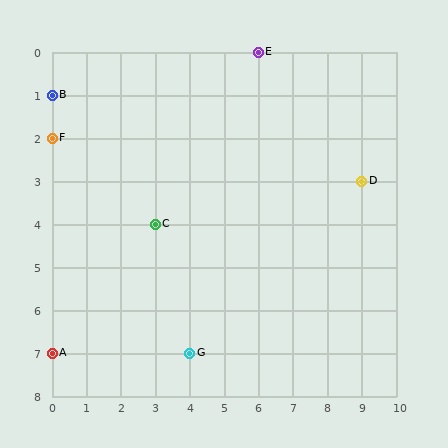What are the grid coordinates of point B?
Point B is at grid coordinates (0, 1).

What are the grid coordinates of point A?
Point A is at grid coordinates (0, 7).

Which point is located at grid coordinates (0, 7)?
Point A is at (0, 7).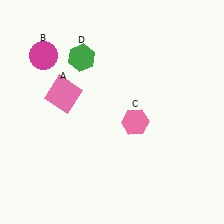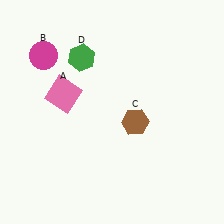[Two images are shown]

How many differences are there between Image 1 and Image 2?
There is 1 difference between the two images.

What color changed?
The hexagon (C) changed from pink in Image 1 to brown in Image 2.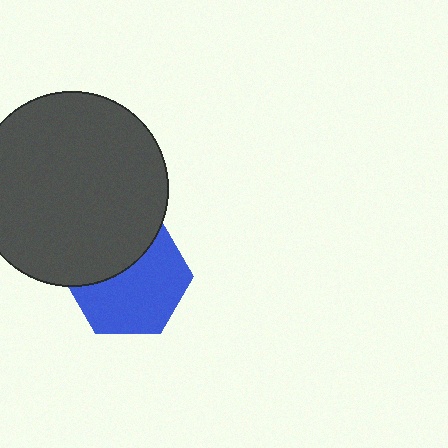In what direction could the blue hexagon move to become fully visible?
The blue hexagon could move down. That would shift it out from behind the dark gray circle entirely.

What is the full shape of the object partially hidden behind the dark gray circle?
The partially hidden object is a blue hexagon.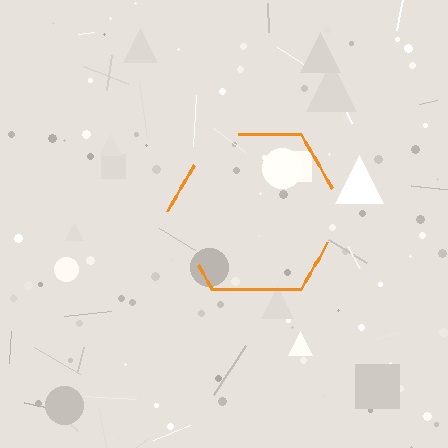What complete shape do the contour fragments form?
The contour fragments form a hexagon.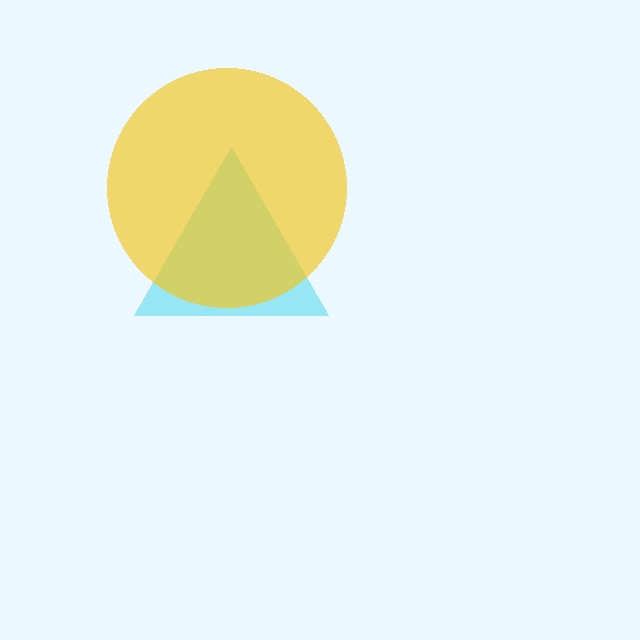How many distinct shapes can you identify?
There are 2 distinct shapes: a cyan triangle, a yellow circle.